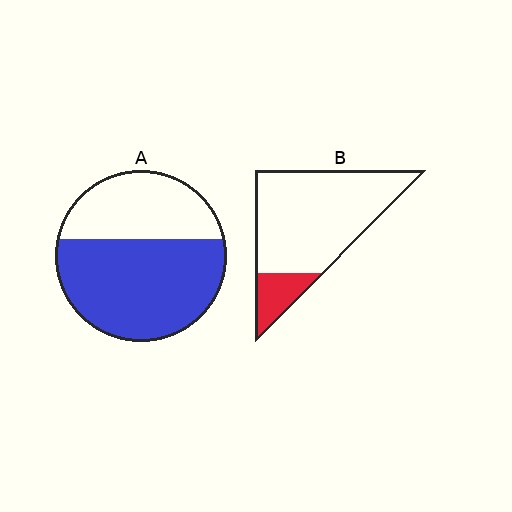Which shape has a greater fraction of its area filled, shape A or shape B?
Shape A.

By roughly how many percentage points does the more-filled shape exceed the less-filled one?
By roughly 45 percentage points (A over B).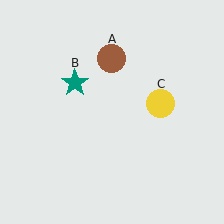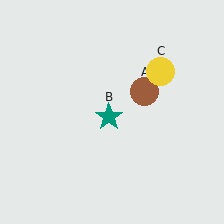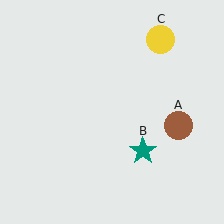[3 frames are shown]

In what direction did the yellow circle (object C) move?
The yellow circle (object C) moved up.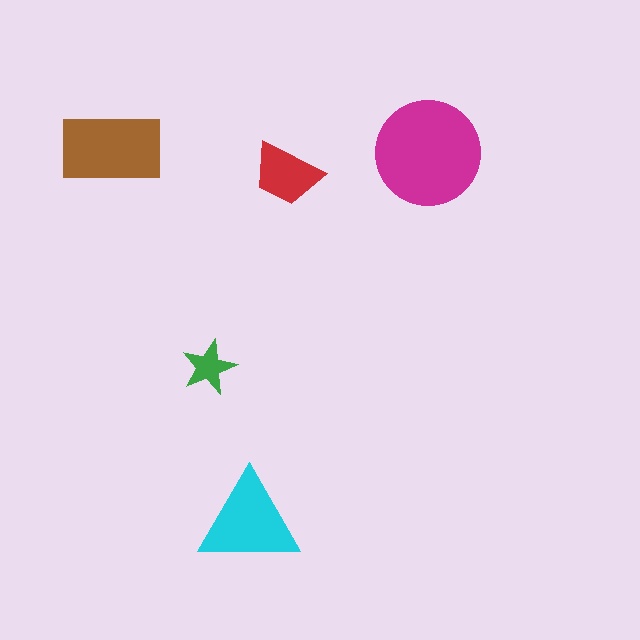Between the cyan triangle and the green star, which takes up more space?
The cyan triangle.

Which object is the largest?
The magenta circle.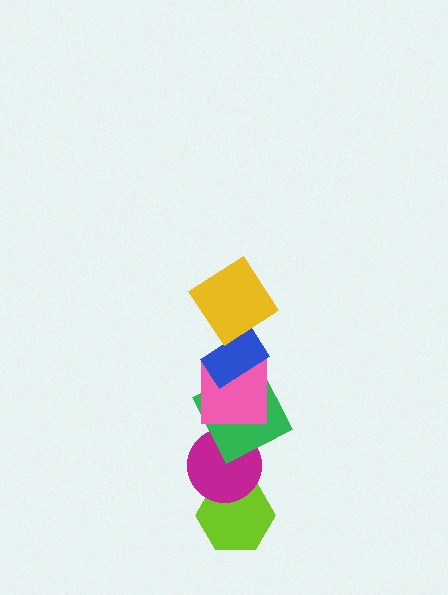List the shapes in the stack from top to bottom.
From top to bottom: the yellow diamond, the blue rectangle, the pink square, the green square, the magenta circle, the lime hexagon.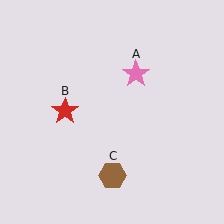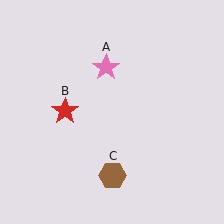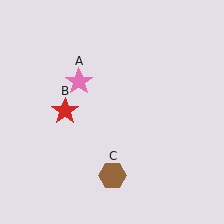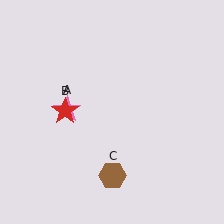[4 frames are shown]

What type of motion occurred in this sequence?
The pink star (object A) rotated counterclockwise around the center of the scene.